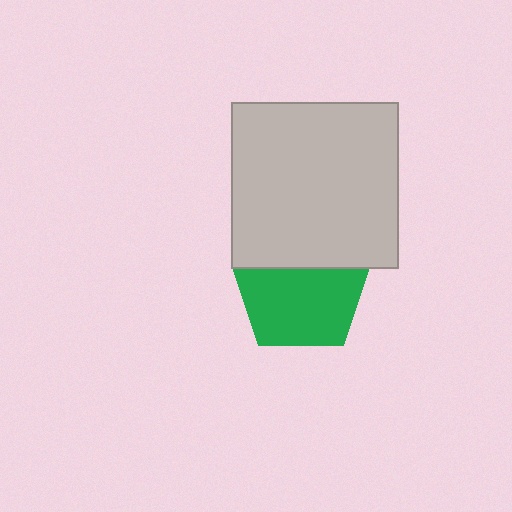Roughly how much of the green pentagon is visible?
Most of it is visible (roughly 67%).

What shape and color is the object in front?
The object in front is a light gray rectangle.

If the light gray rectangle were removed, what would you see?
You would see the complete green pentagon.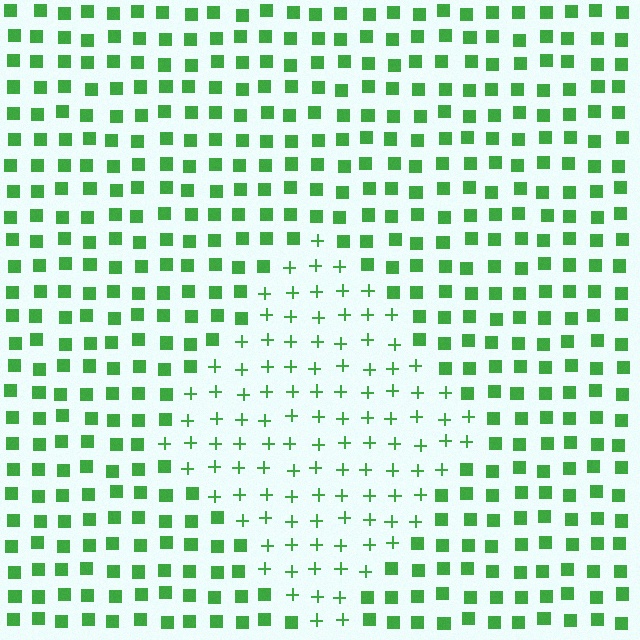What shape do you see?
I see a diamond.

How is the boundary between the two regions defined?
The boundary is defined by a change in element shape: plus signs inside vs. squares outside. All elements share the same color and spacing.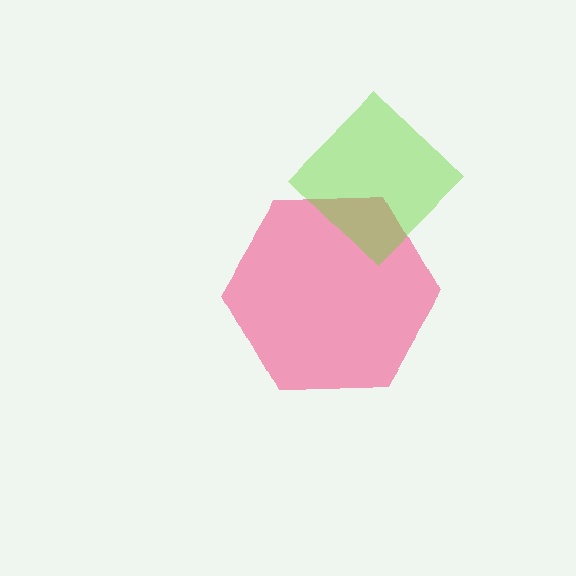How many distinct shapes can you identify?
There are 2 distinct shapes: a pink hexagon, a lime diamond.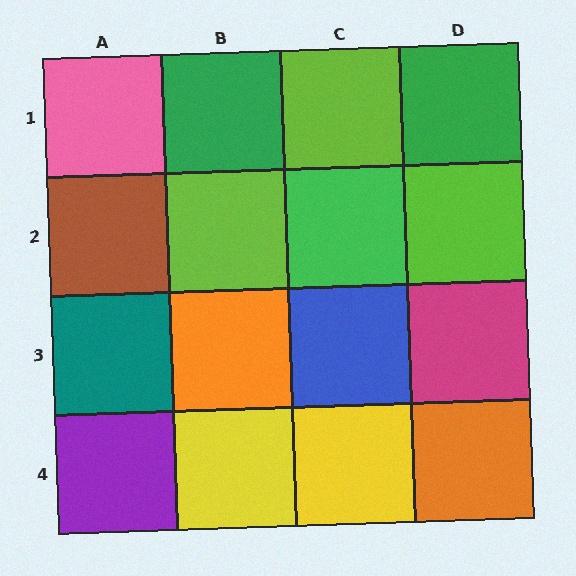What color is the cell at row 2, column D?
Lime.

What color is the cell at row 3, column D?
Magenta.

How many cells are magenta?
1 cell is magenta.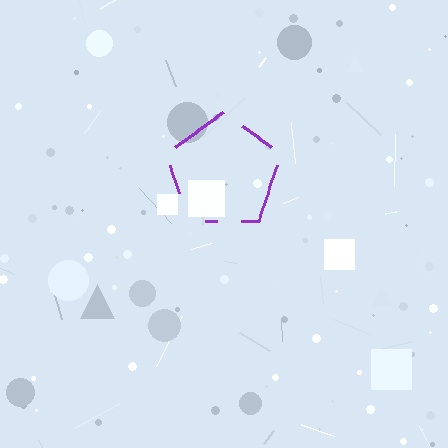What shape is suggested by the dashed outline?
The dashed outline suggests a pentagon.